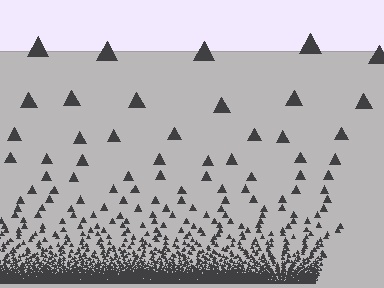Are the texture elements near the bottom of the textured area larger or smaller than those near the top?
Smaller. The gradient is inverted — elements near the bottom are smaller and denser.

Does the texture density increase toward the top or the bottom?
Density increases toward the bottom.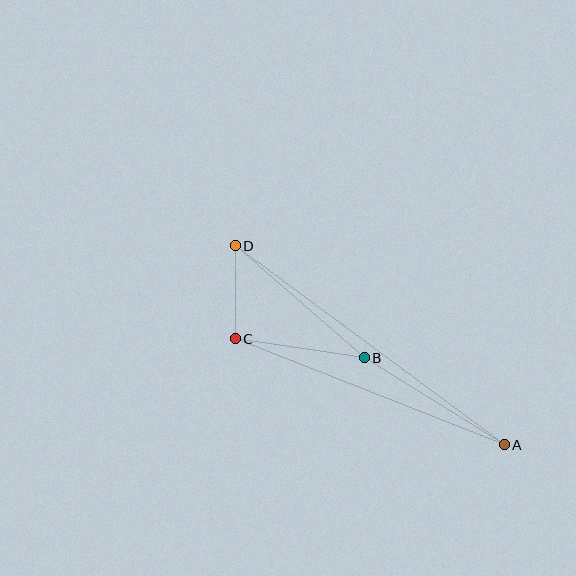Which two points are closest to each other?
Points C and D are closest to each other.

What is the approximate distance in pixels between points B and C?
The distance between B and C is approximately 130 pixels.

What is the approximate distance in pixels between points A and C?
The distance between A and C is approximately 289 pixels.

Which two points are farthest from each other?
Points A and D are farthest from each other.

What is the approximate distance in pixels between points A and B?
The distance between A and B is approximately 165 pixels.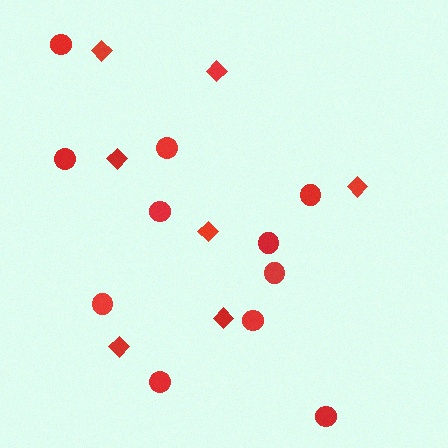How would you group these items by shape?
There are 2 groups: one group of circles (11) and one group of diamonds (7).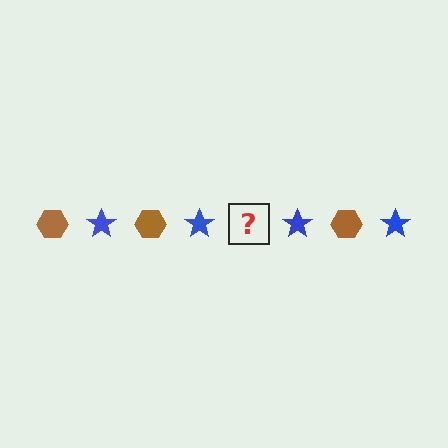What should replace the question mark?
The question mark should be replaced with a brown hexagon.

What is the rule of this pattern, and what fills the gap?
The rule is that the pattern alternates between brown hexagon and blue star. The gap should be filled with a brown hexagon.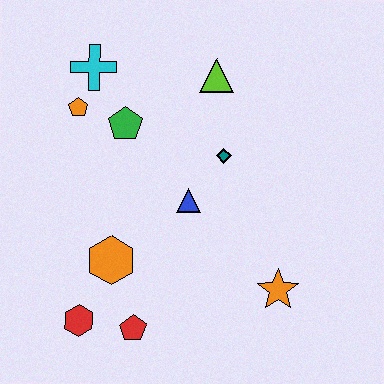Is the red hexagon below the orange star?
Yes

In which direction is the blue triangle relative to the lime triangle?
The blue triangle is below the lime triangle.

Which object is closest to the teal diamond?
The blue triangle is closest to the teal diamond.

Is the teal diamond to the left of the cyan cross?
No